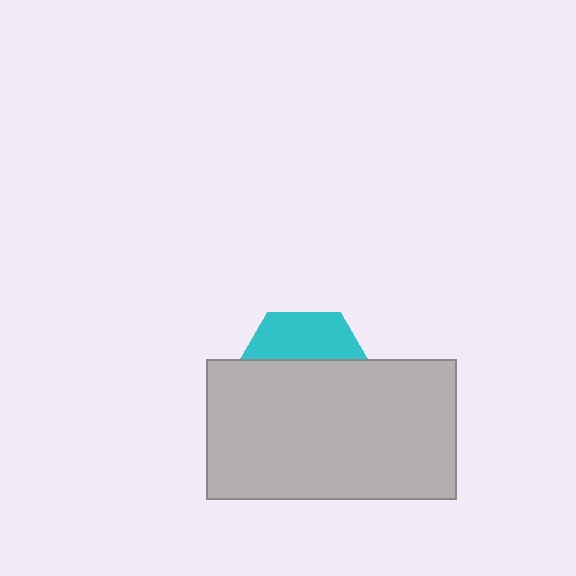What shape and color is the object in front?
The object in front is a light gray rectangle.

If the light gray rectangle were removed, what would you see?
You would see the complete cyan hexagon.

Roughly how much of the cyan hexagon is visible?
A small part of it is visible (roughly 34%).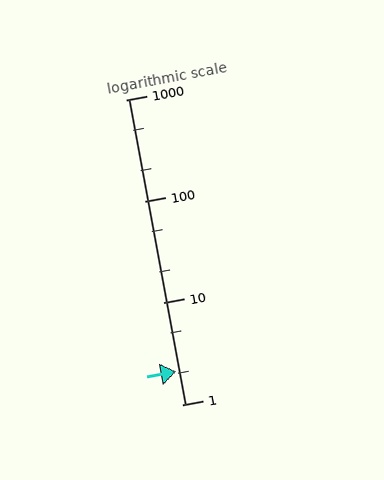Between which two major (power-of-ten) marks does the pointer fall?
The pointer is between 1 and 10.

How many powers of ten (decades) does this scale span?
The scale spans 3 decades, from 1 to 1000.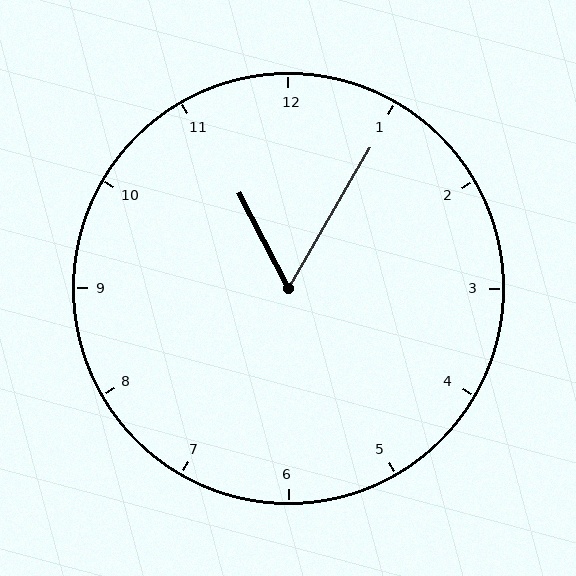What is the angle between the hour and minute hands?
Approximately 58 degrees.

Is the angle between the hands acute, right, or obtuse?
It is acute.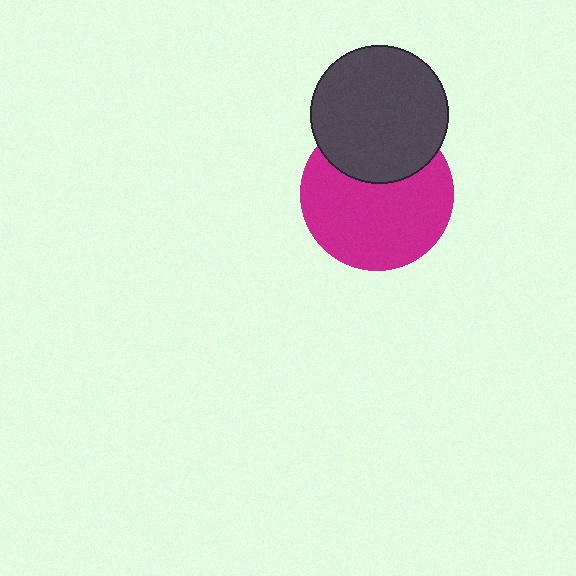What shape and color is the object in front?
The object in front is a dark gray circle.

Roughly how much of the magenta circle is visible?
Most of it is visible (roughly 69%).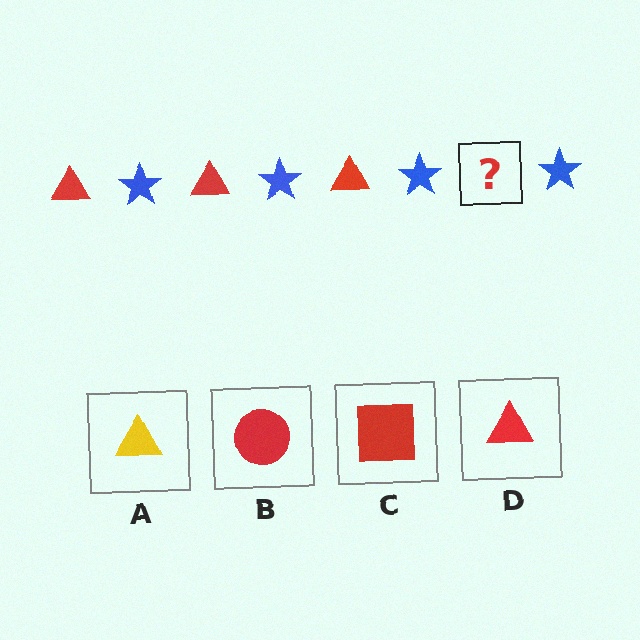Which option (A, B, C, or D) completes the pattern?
D.